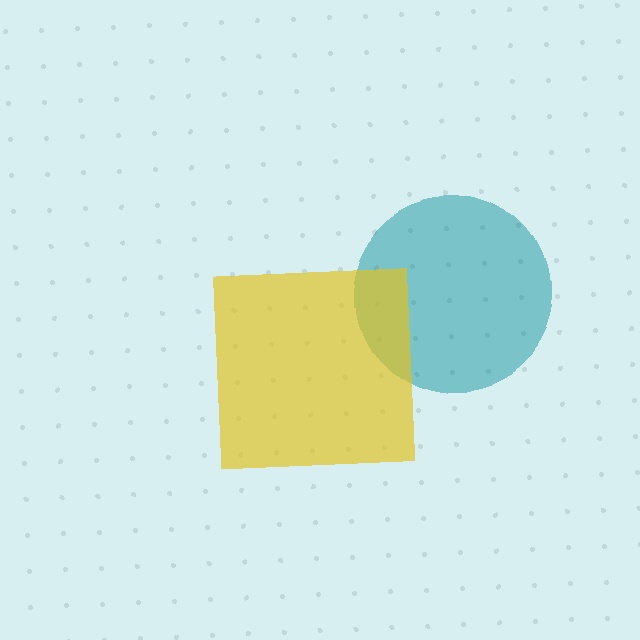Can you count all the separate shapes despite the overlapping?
Yes, there are 2 separate shapes.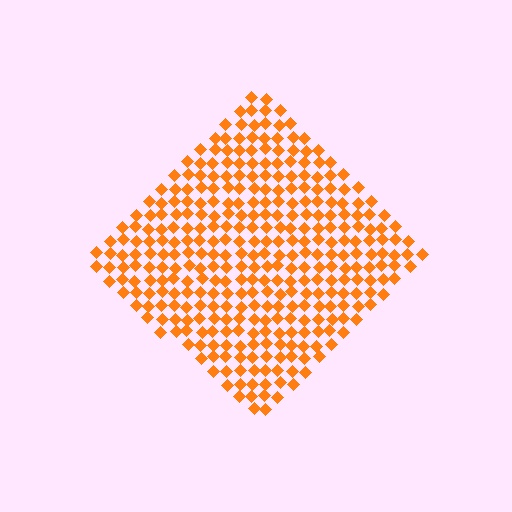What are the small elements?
The small elements are diamonds.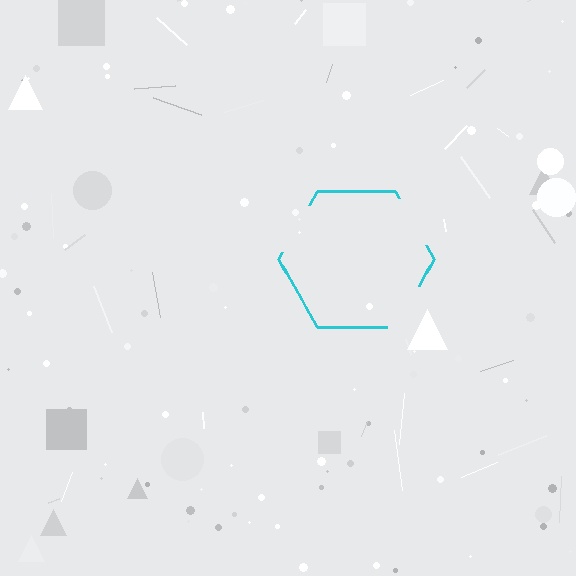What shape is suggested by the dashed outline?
The dashed outline suggests a hexagon.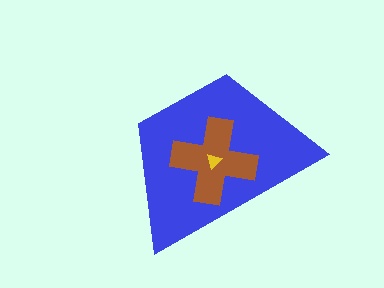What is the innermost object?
The yellow triangle.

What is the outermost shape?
The blue trapezoid.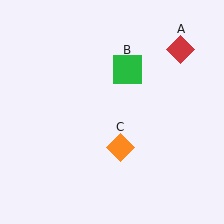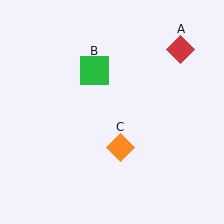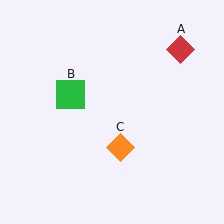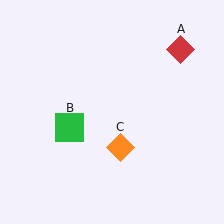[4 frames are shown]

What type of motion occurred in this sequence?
The green square (object B) rotated counterclockwise around the center of the scene.